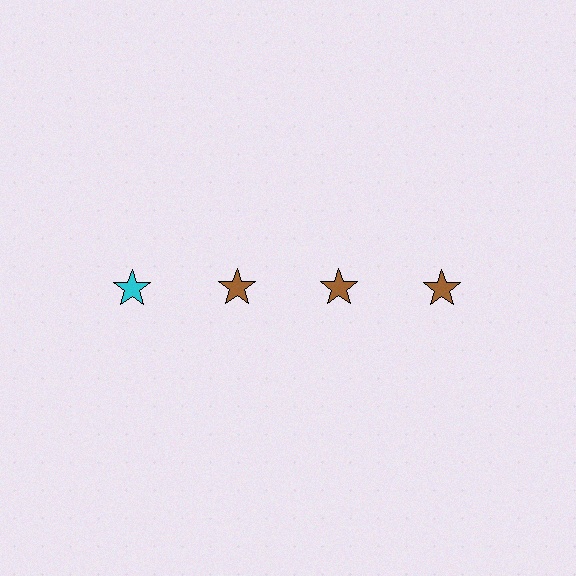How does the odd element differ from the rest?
It has a different color: cyan instead of brown.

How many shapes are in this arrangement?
There are 4 shapes arranged in a grid pattern.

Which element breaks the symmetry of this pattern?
The cyan star in the top row, leftmost column breaks the symmetry. All other shapes are brown stars.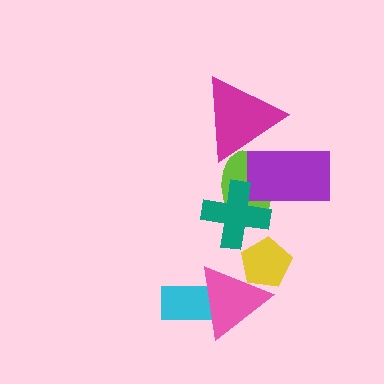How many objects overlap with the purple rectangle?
3 objects overlap with the purple rectangle.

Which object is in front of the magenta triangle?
The purple rectangle is in front of the magenta triangle.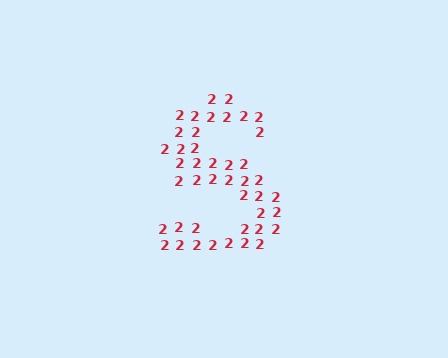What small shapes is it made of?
It is made of small digit 2's.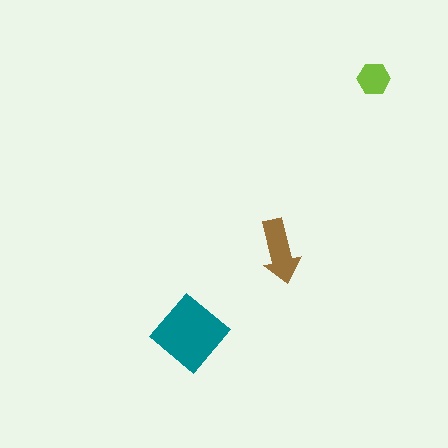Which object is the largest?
The teal diamond.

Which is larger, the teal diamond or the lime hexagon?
The teal diamond.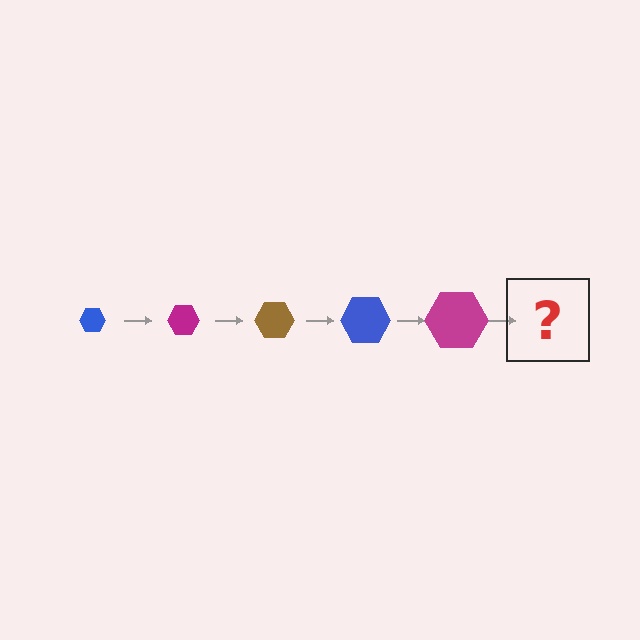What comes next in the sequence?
The next element should be a brown hexagon, larger than the previous one.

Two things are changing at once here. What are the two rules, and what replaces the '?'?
The two rules are that the hexagon grows larger each step and the color cycles through blue, magenta, and brown. The '?' should be a brown hexagon, larger than the previous one.